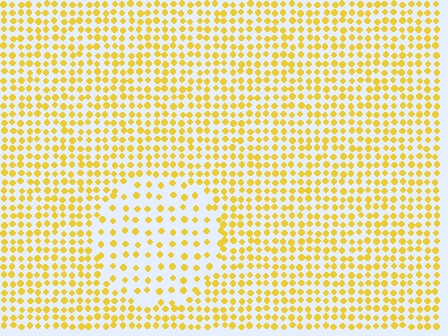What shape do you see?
I see a circle.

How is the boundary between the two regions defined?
The boundary is defined by a change in element density (approximately 2.0x ratio). All elements are the same color, size, and shape.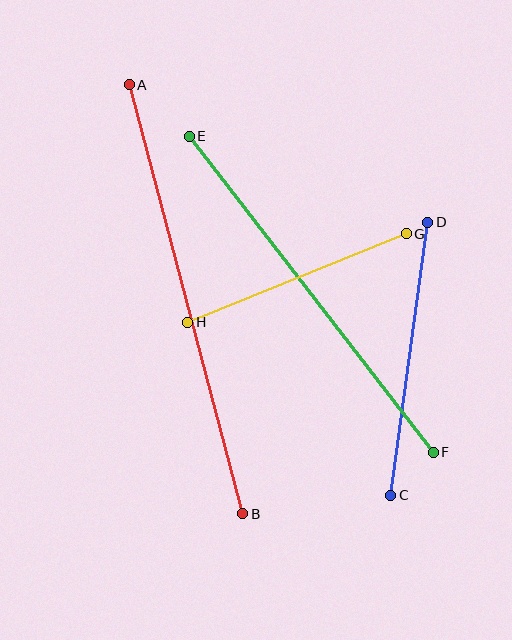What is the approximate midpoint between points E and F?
The midpoint is at approximately (311, 294) pixels.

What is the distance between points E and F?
The distance is approximately 399 pixels.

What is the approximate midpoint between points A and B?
The midpoint is at approximately (186, 299) pixels.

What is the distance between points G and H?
The distance is approximately 236 pixels.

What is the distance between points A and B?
The distance is approximately 444 pixels.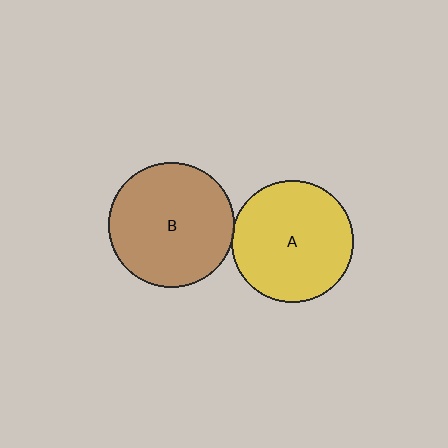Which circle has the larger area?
Circle B (brown).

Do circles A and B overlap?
Yes.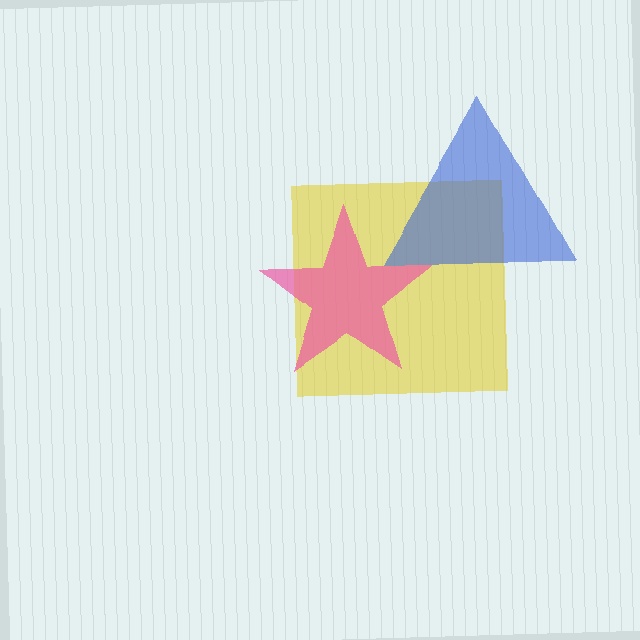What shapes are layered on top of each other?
The layered shapes are: a yellow square, a pink star, a blue triangle.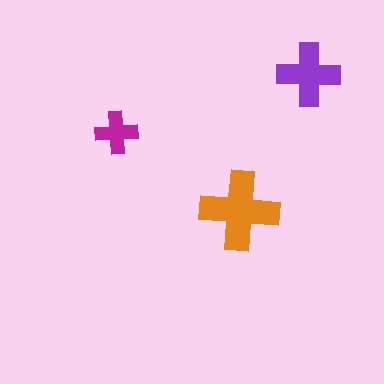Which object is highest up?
The purple cross is topmost.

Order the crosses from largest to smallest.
the orange one, the purple one, the magenta one.